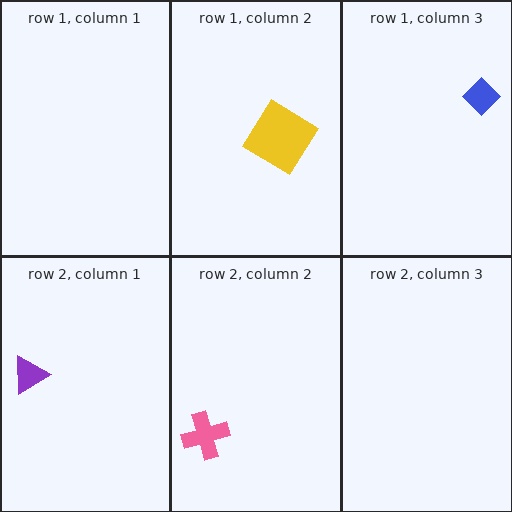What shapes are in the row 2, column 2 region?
The pink cross.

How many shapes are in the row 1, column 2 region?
1.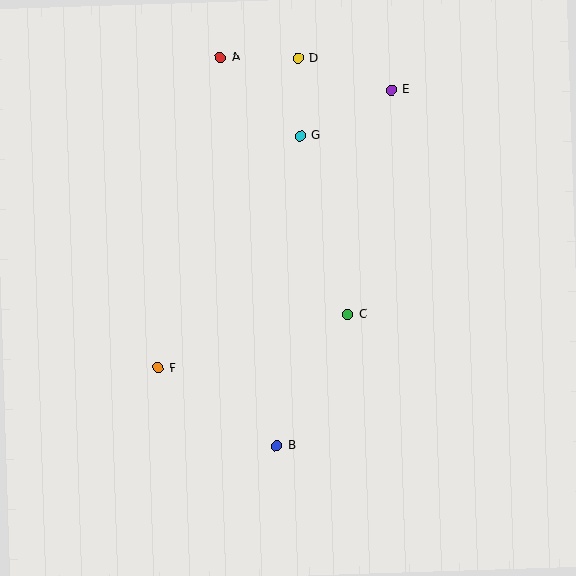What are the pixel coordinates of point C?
Point C is at (348, 315).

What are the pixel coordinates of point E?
Point E is at (391, 90).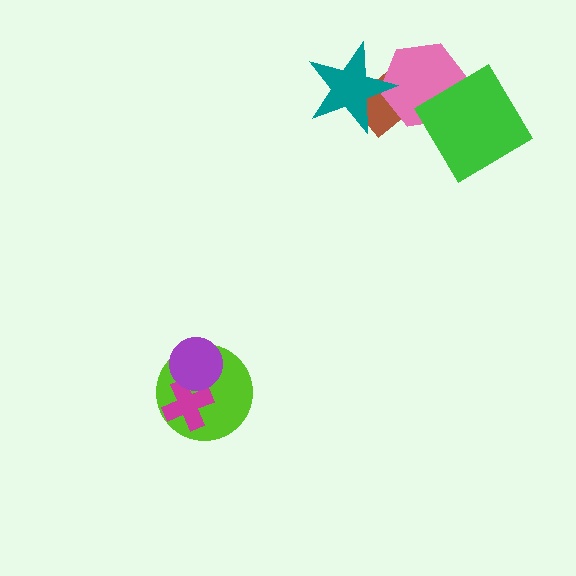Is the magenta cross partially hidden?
Yes, it is partially covered by another shape.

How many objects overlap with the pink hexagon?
3 objects overlap with the pink hexagon.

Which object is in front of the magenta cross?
The purple circle is in front of the magenta cross.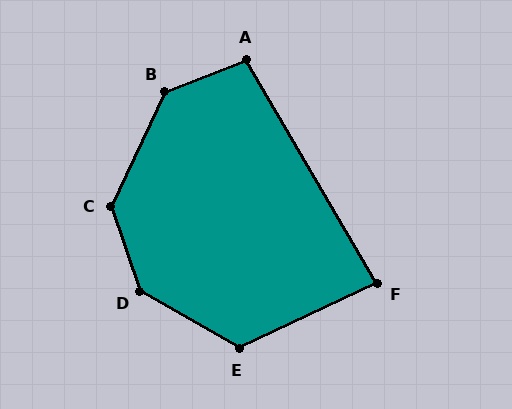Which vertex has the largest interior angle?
D, at approximately 139 degrees.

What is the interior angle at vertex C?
Approximately 136 degrees (obtuse).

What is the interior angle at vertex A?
Approximately 99 degrees (obtuse).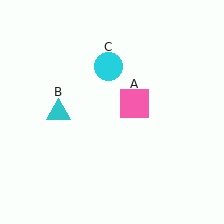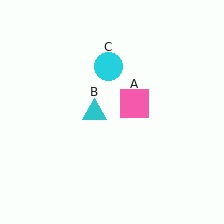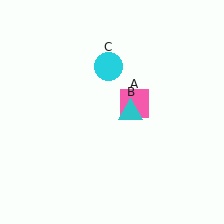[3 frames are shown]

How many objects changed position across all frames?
1 object changed position: cyan triangle (object B).